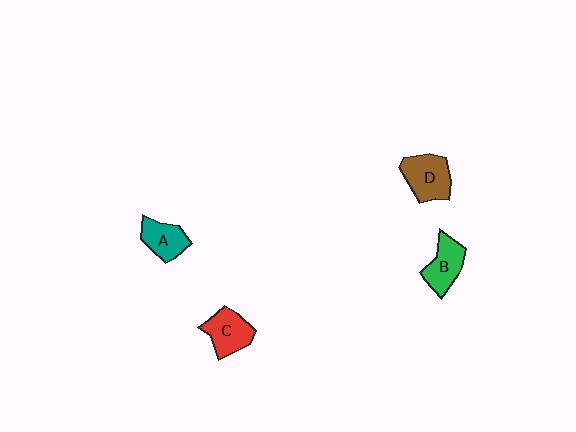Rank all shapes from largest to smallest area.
From largest to smallest: D (brown), C (red), B (green), A (teal).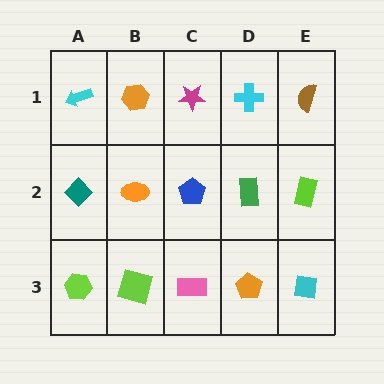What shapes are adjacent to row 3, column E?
A lime rectangle (row 2, column E), an orange pentagon (row 3, column D).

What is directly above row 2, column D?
A cyan cross.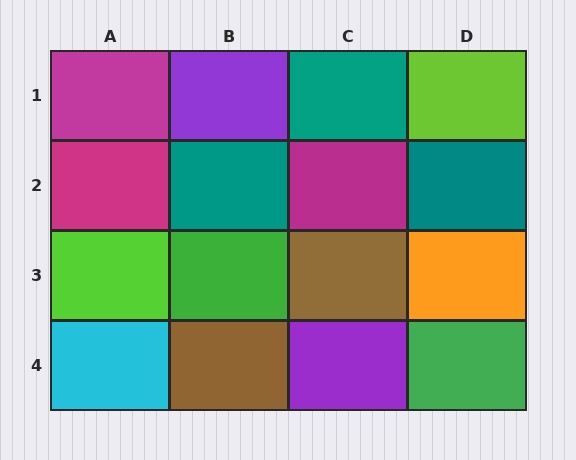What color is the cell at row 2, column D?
Teal.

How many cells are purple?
2 cells are purple.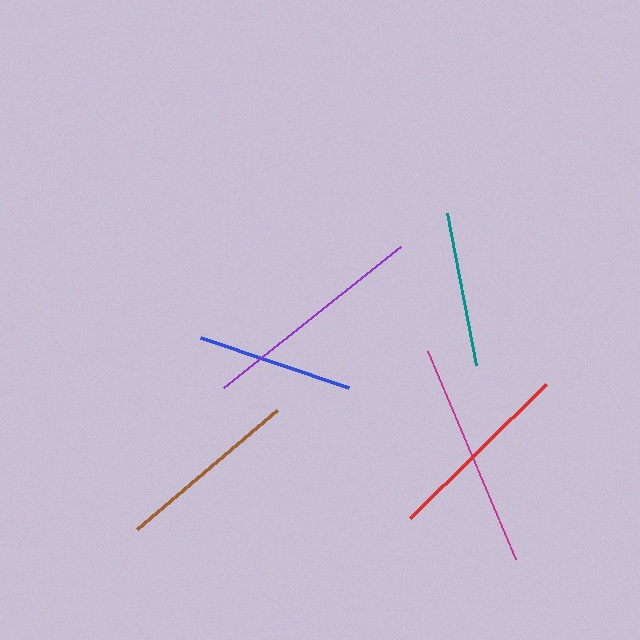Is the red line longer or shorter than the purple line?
The purple line is longer than the red line.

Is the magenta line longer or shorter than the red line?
The magenta line is longer than the red line.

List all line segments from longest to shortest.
From longest to shortest: magenta, purple, red, brown, blue, teal.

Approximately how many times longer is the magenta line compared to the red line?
The magenta line is approximately 1.2 times the length of the red line.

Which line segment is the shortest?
The teal line is the shortest at approximately 154 pixels.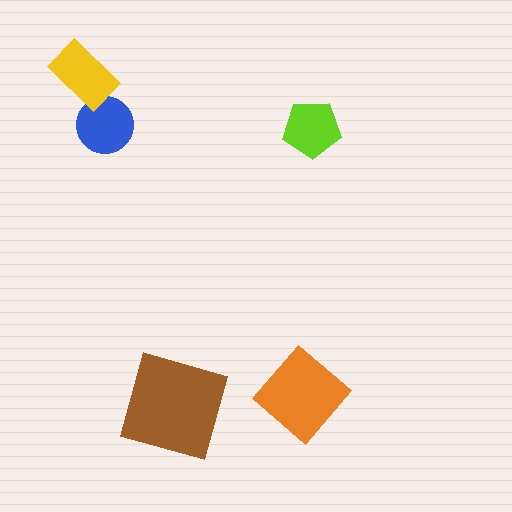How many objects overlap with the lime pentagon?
0 objects overlap with the lime pentagon.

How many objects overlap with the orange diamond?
0 objects overlap with the orange diamond.